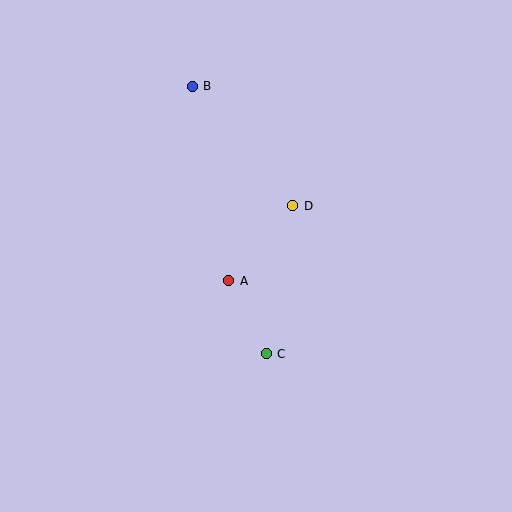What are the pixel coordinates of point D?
Point D is at (293, 206).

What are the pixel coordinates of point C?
Point C is at (266, 354).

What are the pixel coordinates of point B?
Point B is at (192, 86).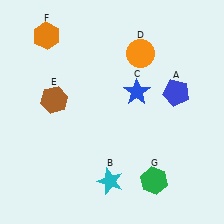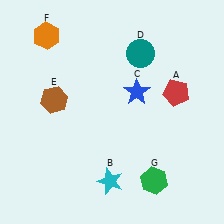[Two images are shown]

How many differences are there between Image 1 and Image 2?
There are 2 differences between the two images.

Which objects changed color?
A changed from blue to red. D changed from orange to teal.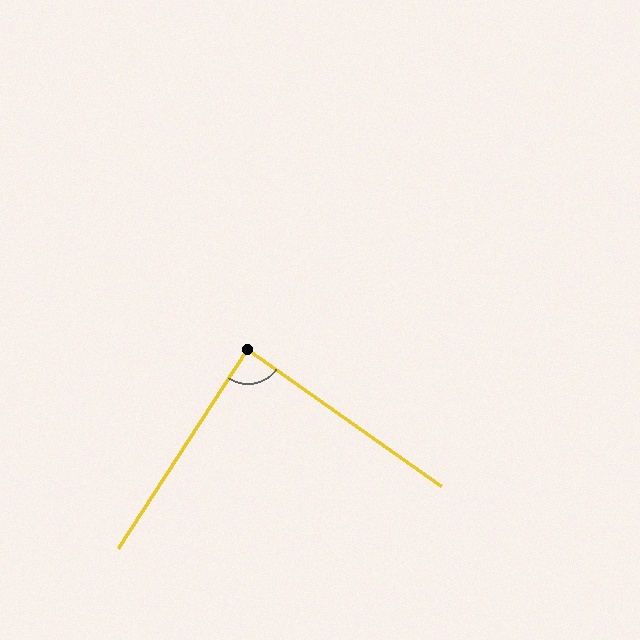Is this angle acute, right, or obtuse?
It is approximately a right angle.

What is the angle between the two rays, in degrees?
Approximately 88 degrees.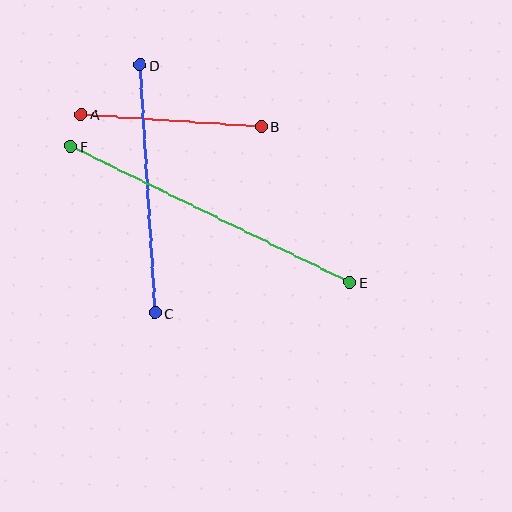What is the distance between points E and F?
The distance is approximately 310 pixels.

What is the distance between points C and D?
The distance is approximately 248 pixels.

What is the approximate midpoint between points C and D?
The midpoint is at approximately (148, 189) pixels.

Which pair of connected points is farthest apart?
Points E and F are farthest apart.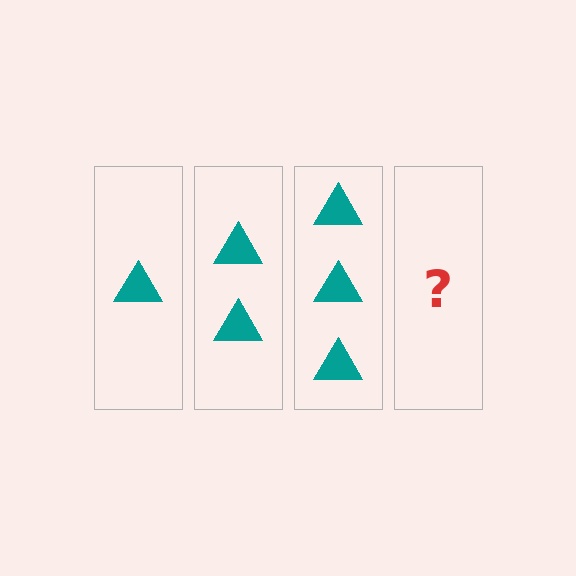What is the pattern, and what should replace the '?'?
The pattern is that each step adds one more triangle. The '?' should be 4 triangles.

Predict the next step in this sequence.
The next step is 4 triangles.